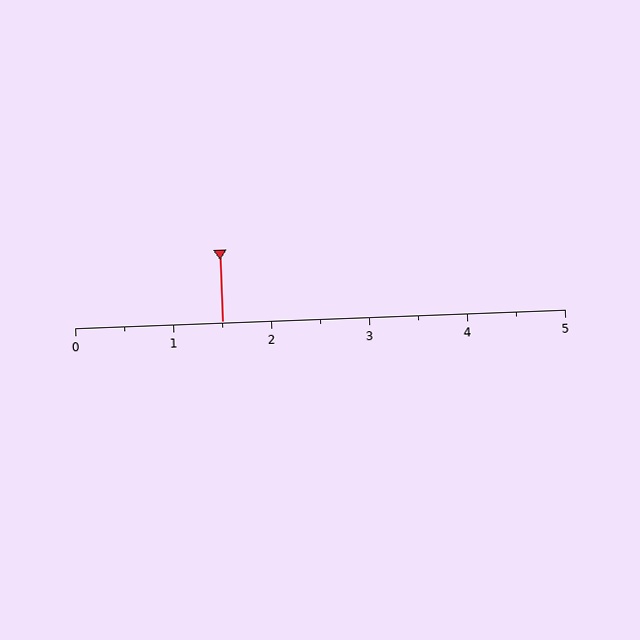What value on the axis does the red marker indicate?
The marker indicates approximately 1.5.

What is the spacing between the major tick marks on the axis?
The major ticks are spaced 1 apart.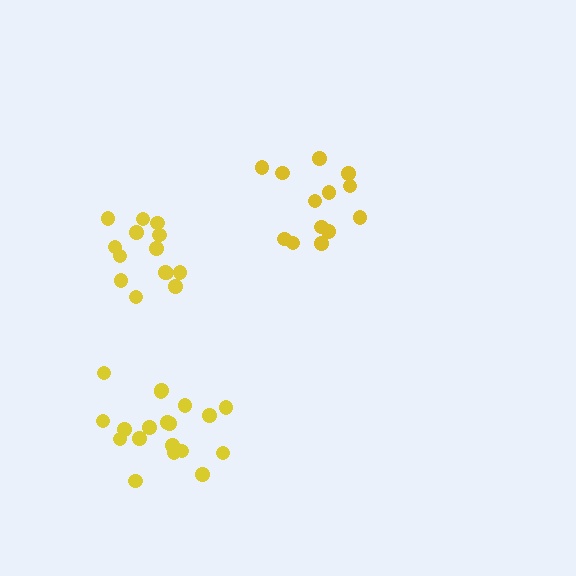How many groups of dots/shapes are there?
There are 3 groups.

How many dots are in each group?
Group 1: 14 dots, Group 2: 13 dots, Group 3: 19 dots (46 total).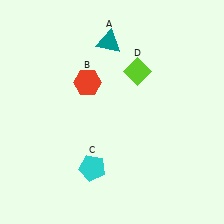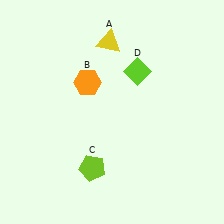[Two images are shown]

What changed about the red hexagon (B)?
In Image 1, B is red. In Image 2, it changed to orange.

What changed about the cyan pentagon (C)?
In Image 1, C is cyan. In Image 2, it changed to lime.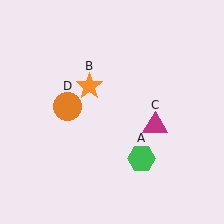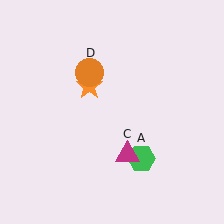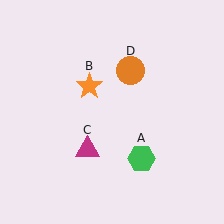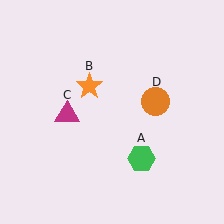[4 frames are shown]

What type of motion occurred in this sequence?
The magenta triangle (object C), orange circle (object D) rotated clockwise around the center of the scene.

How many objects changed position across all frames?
2 objects changed position: magenta triangle (object C), orange circle (object D).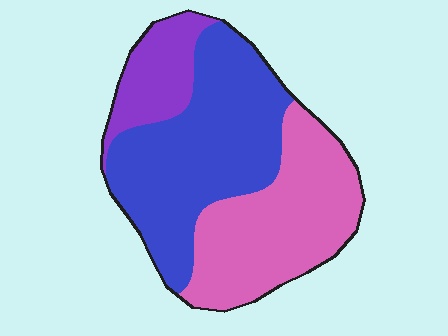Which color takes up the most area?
Blue, at roughly 45%.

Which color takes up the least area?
Purple, at roughly 15%.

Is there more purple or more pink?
Pink.